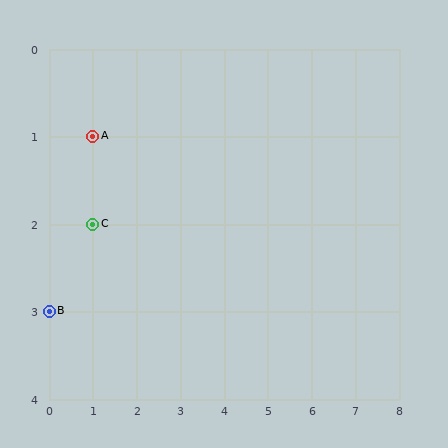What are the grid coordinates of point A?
Point A is at grid coordinates (1, 1).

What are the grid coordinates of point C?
Point C is at grid coordinates (1, 2).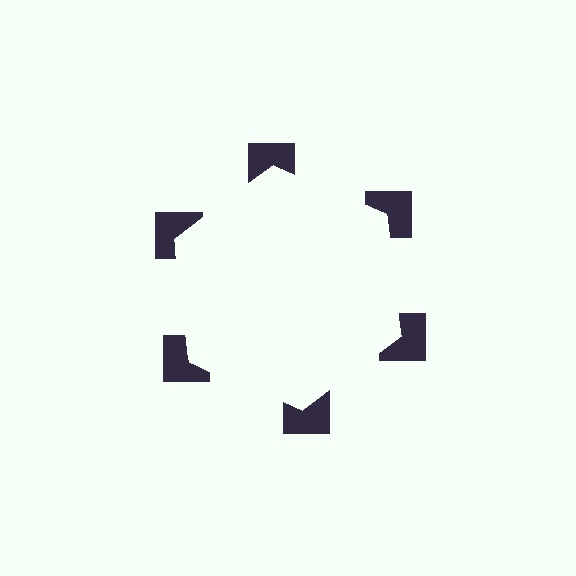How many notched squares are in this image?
There are 6 — one at each vertex of the illusory hexagon.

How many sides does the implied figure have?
6 sides.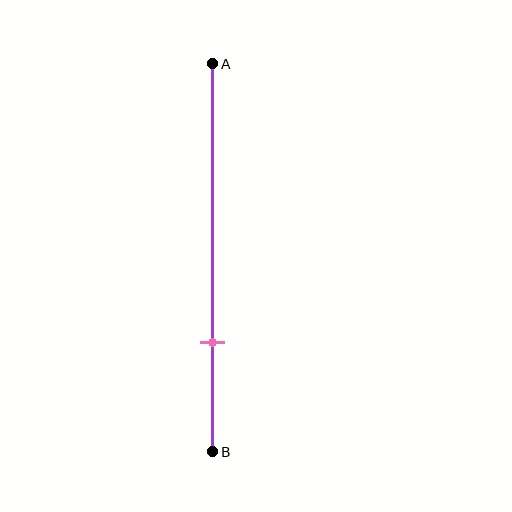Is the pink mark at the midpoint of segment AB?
No, the mark is at about 70% from A, not at the 50% midpoint.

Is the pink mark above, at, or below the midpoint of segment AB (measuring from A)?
The pink mark is below the midpoint of segment AB.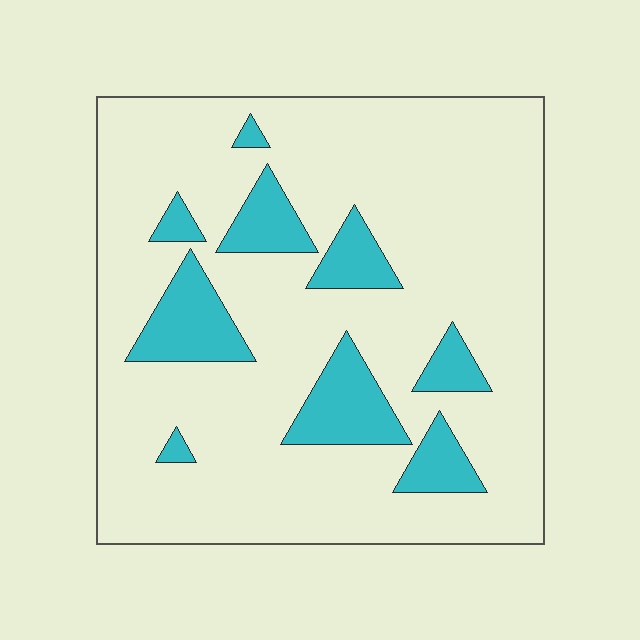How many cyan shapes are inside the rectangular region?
9.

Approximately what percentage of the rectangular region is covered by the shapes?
Approximately 15%.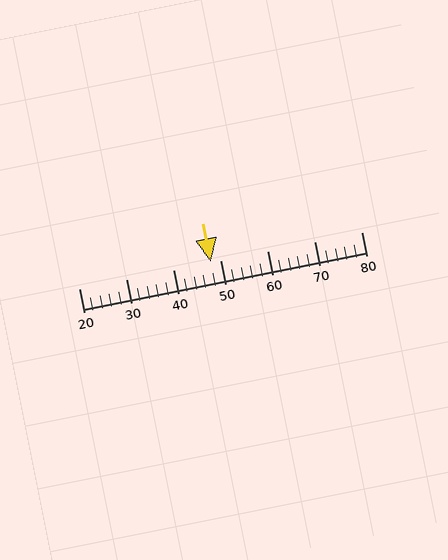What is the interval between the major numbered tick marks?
The major tick marks are spaced 10 units apart.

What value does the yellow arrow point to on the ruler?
The yellow arrow points to approximately 48.